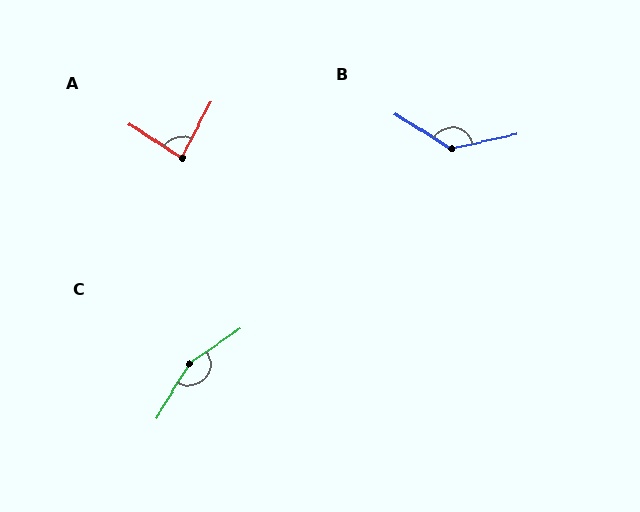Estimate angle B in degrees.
Approximately 135 degrees.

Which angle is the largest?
C, at approximately 156 degrees.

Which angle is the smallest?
A, at approximately 84 degrees.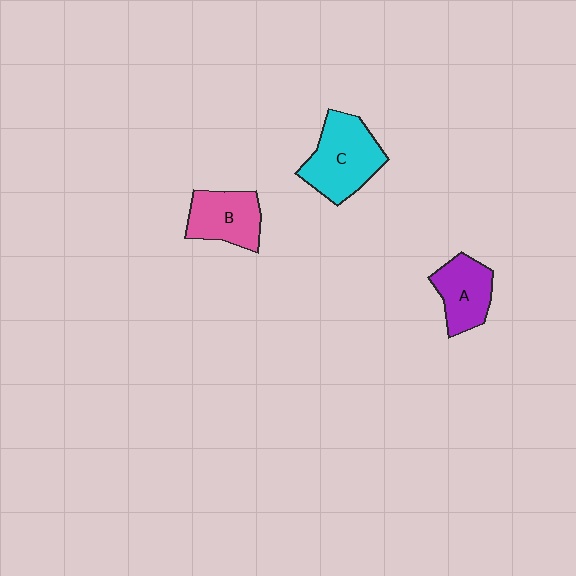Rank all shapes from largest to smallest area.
From largest to smallest: C (cyan), B (pink), A (purple).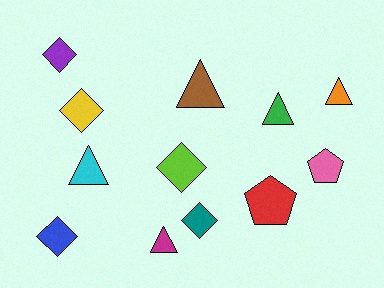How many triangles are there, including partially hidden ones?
There are 5 triangles.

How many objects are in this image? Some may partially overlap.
There are 12 objects.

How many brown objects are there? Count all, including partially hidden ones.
There is 1 brown object.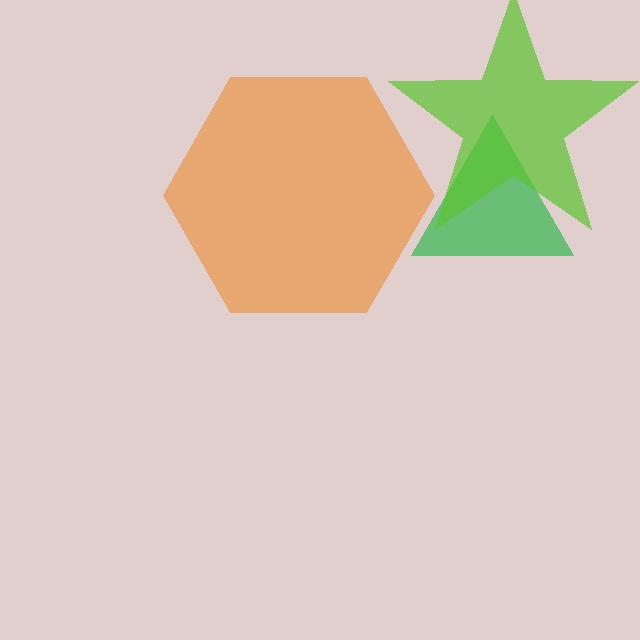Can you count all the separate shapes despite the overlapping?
Yes, there are 3 separate shapes.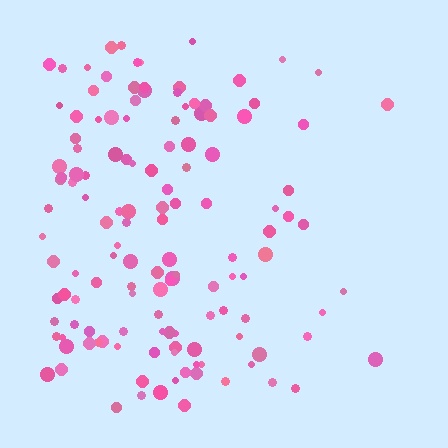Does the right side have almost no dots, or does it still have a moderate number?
Still a moderate number, just noticeably fewer than the left.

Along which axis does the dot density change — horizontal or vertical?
Horizontal.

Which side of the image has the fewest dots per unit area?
The right.